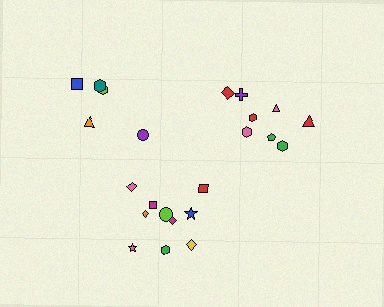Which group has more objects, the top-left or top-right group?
The top-right group.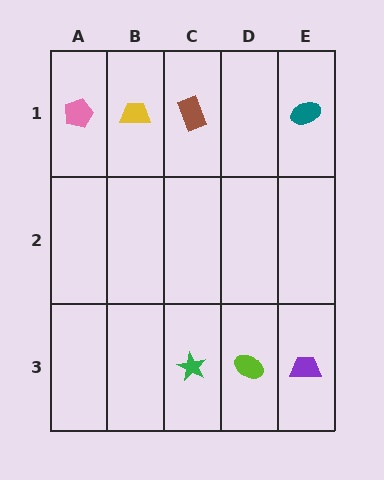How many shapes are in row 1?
4 shapes.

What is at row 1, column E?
A teal ellipse.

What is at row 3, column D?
A lime ellipse.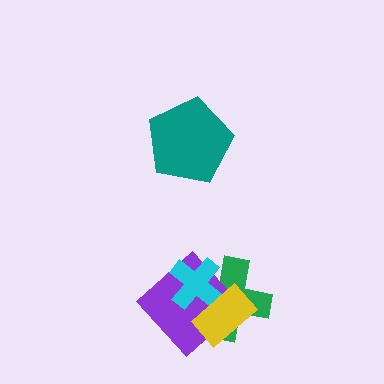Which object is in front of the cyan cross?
The yellow rectangle is in front of the cyan cross.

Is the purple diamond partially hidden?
Yes, it is partially covered by another shape.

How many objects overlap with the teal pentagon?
0 objects overlap with the teal pentagon.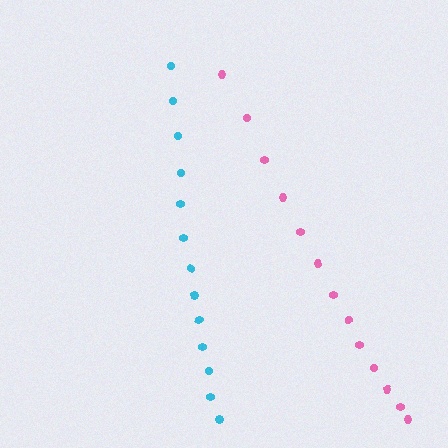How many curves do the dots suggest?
There are 2 distinct paths.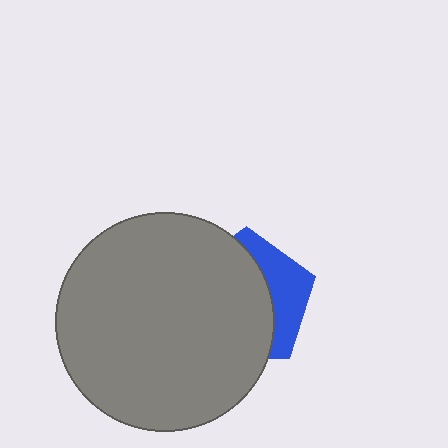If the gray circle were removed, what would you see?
You would see the complete blue pentagon.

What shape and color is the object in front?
The object in front is a gray circle.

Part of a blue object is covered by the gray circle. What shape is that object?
It is a pentagon.